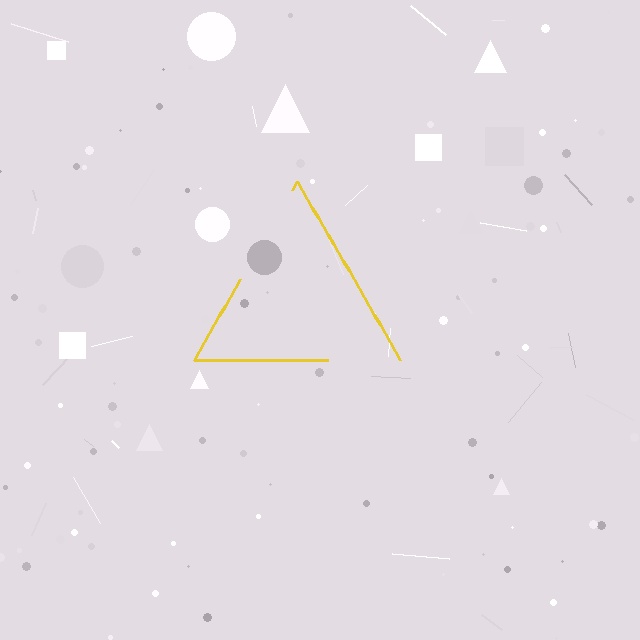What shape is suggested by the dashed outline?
The dashed outline suggests a triangle.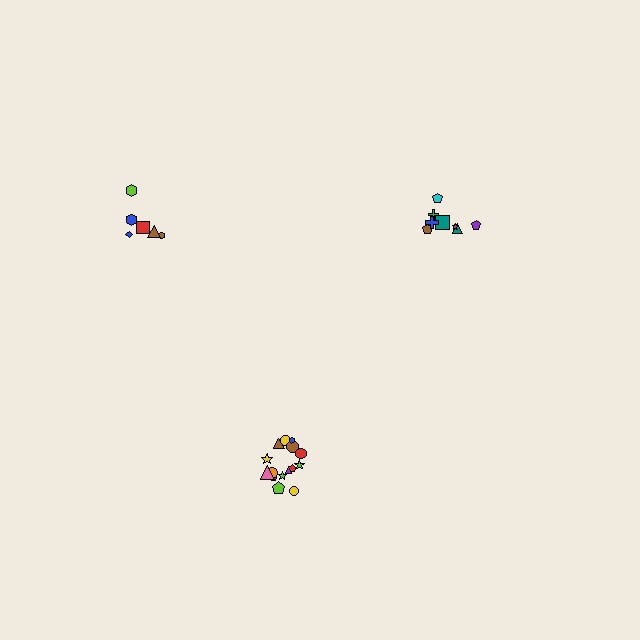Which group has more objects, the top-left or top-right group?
The top-right group.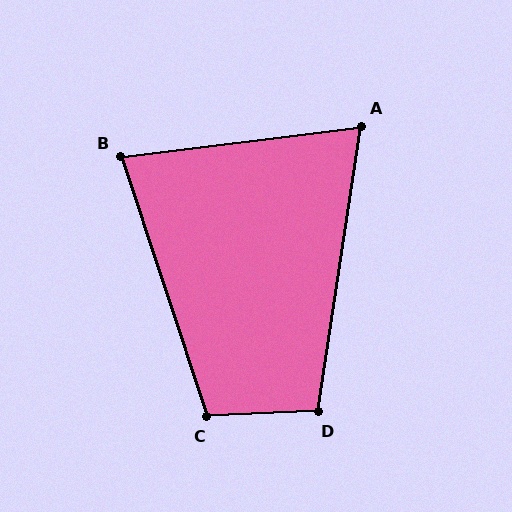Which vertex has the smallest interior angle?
A, at approximately 74 degrees.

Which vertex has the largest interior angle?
C, at approximately 106 degrees.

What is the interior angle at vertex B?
Approximately 79 degrees (acute).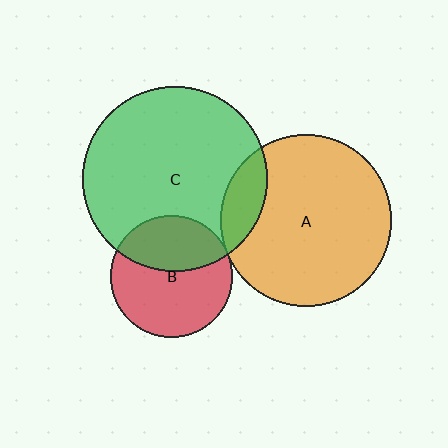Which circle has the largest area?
Circle C (green).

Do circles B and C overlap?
Yes.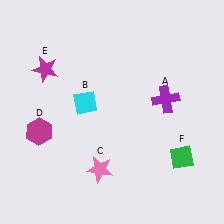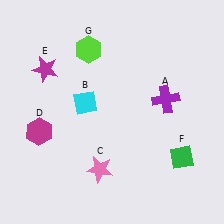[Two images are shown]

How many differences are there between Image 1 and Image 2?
There is 1 difference between the two images.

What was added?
A lime hexagon (G) was added in Image 2.